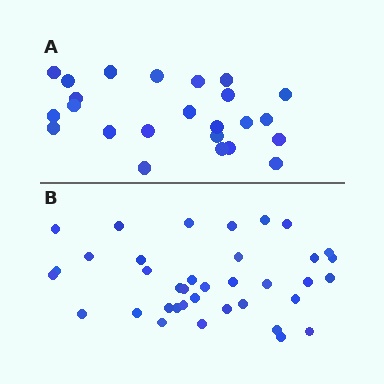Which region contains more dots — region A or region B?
Region B (the bottom region) has more dots.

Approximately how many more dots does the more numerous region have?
Region B has approximately 15 more dots than region A.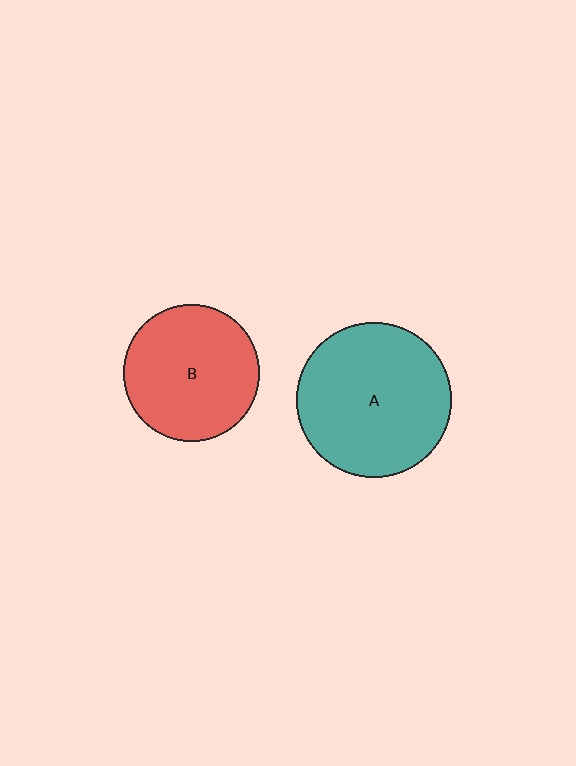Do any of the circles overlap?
No, none of the circles overlap.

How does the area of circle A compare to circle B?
Approximately 1.3 times.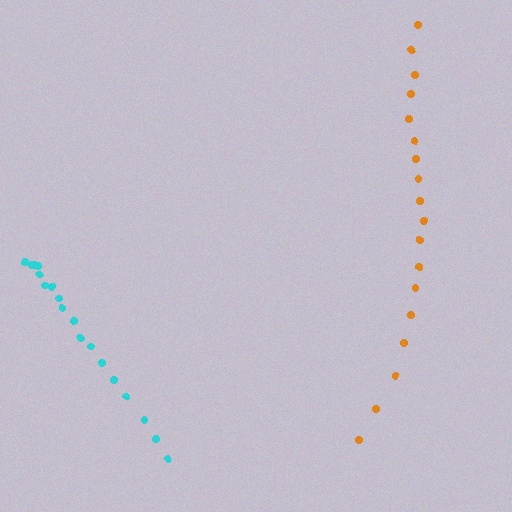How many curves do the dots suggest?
There are 2 distinct paths.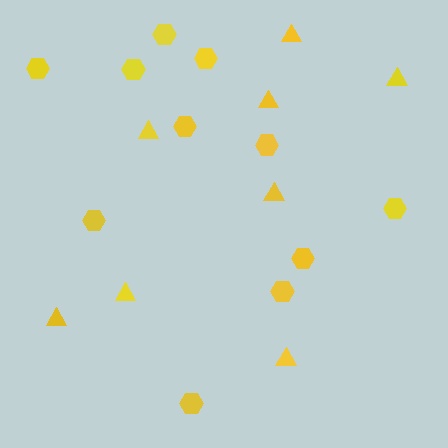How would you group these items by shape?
There are 2 groups: one group of hexagons (11) and one group of triangles (8).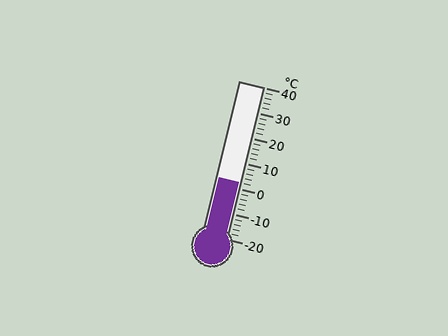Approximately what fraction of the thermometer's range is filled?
The thermometer is filled to approximately 35% of its range.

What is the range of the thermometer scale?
The thermometer scale ranges from -20°C to 40°C.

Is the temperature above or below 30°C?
The temperature is below 30°C.